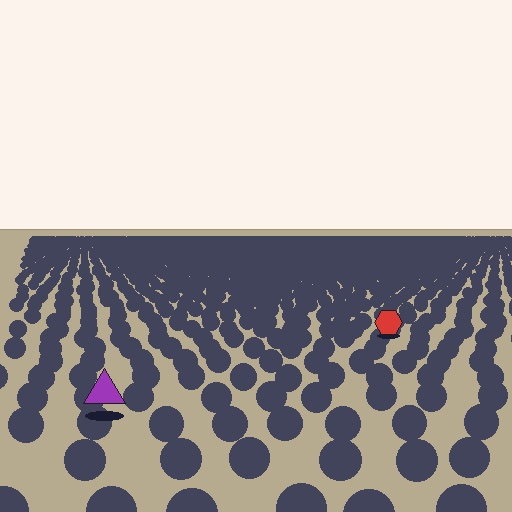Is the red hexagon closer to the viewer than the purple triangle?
No. The purple triangle is closer — you can tell from the texture gradient: the ground texture is coarser near it.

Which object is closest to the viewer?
The purple triangle is closest. The texture marks near it are larger and more spread out.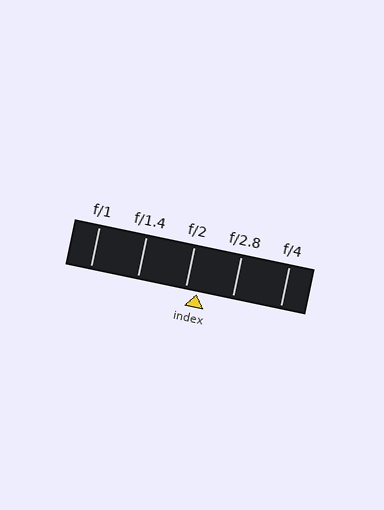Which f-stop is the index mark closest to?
The index mark is closest to f/2.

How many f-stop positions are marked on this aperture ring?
There are 5 f-stop positions marked.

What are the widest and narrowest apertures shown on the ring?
The widest aperture shown is f/1 and the narrowest is f/4.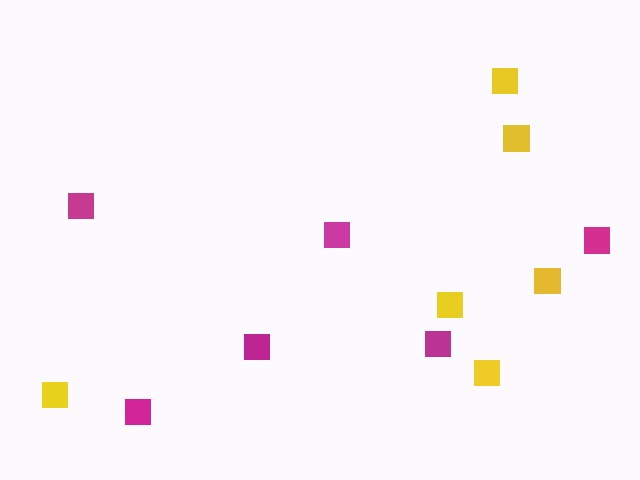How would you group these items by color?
There are 2 groups: one group of yellow squares (6) and one group of magenta squares (6).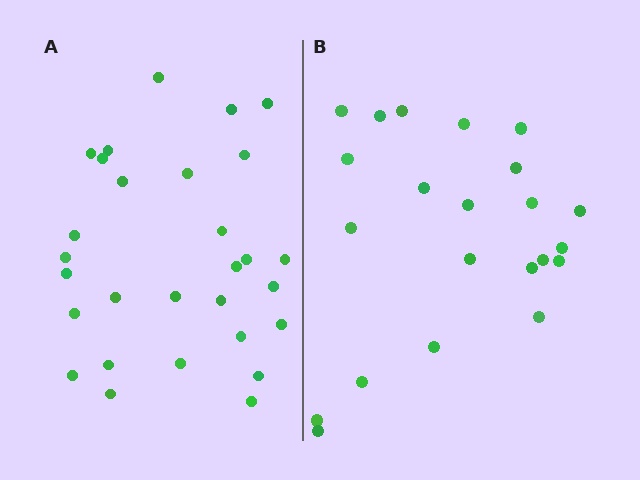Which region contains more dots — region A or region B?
Region A (the left region) has more dots.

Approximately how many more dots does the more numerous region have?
Region A has roughly 8 or so more dots than region B.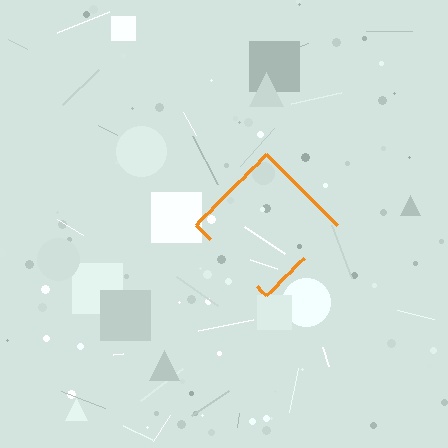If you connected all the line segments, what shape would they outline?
They would outline a diamond.